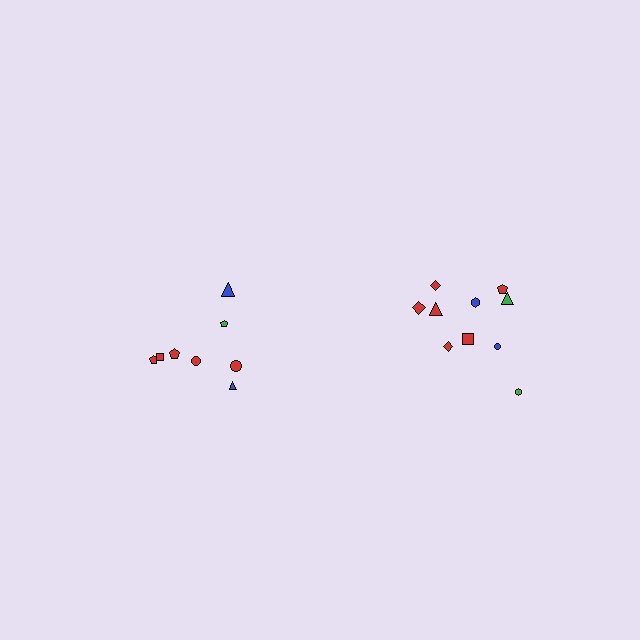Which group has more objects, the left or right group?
The right group.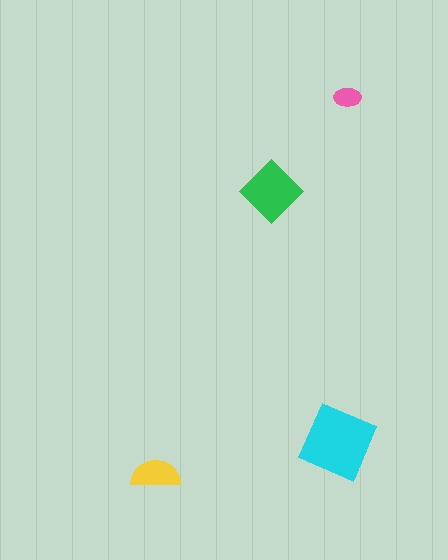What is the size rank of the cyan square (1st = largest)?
1st.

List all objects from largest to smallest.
The cyan square, the green diamond, the yellow semicircle, the pink ellipse.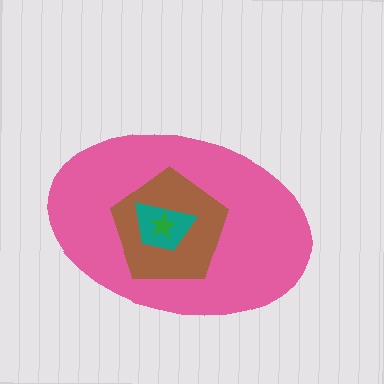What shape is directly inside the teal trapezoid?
The green star.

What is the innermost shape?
The green star.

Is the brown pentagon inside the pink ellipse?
Yes.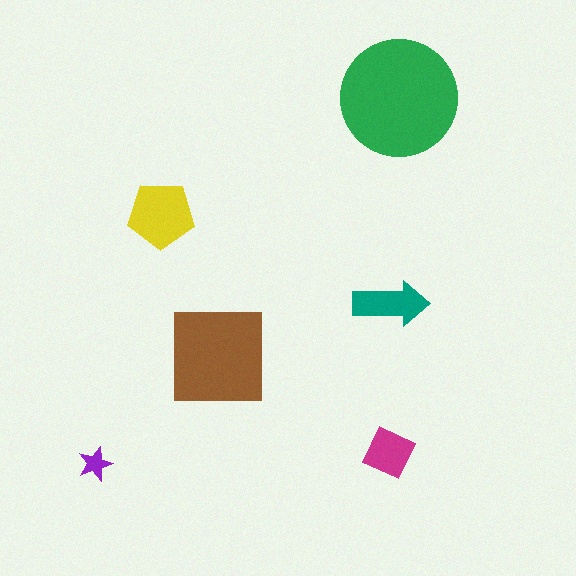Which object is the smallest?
The purple star.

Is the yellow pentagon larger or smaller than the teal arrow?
Larger.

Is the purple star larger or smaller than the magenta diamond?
Smaller.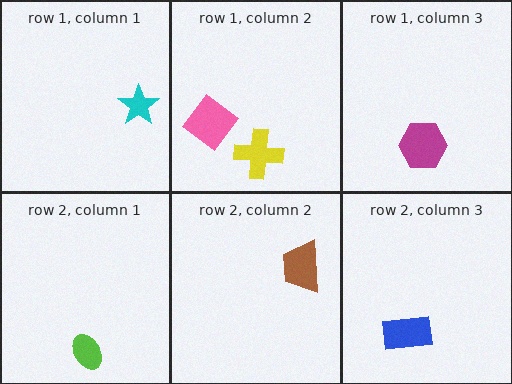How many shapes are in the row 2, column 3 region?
1.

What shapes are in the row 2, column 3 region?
The blue rectangle.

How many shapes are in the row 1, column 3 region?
1.